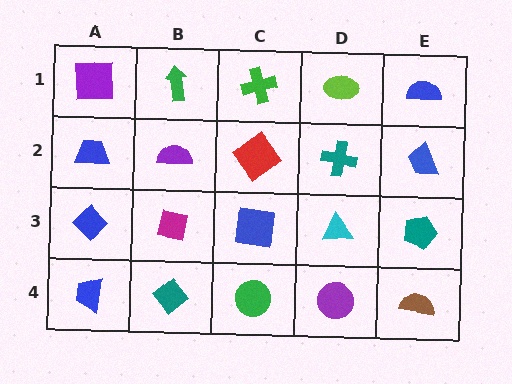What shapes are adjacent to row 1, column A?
A blue trapezoid (row 2, column A), a green arrow (row 1, column B).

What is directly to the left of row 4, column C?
A teal diamond.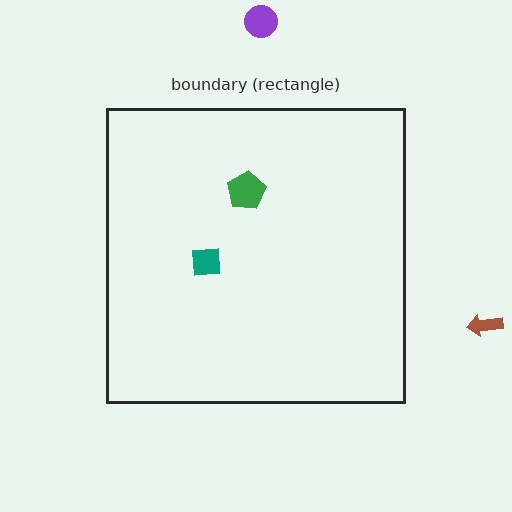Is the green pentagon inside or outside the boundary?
Inside.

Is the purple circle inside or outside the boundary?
Outside.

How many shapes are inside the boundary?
2 inside, 2 outside.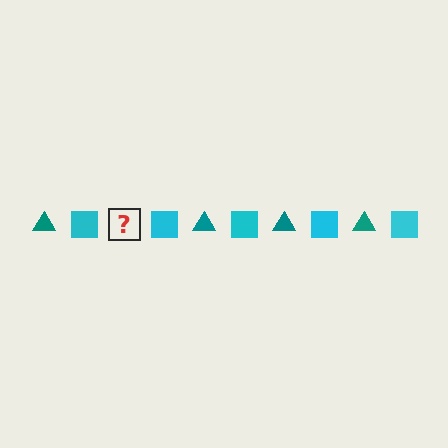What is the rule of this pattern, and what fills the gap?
The rule is that the pattern alternates between teal triangle and cyan square. The gap should be filled with a teal triangle.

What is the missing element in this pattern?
The missing element is a teal triangle.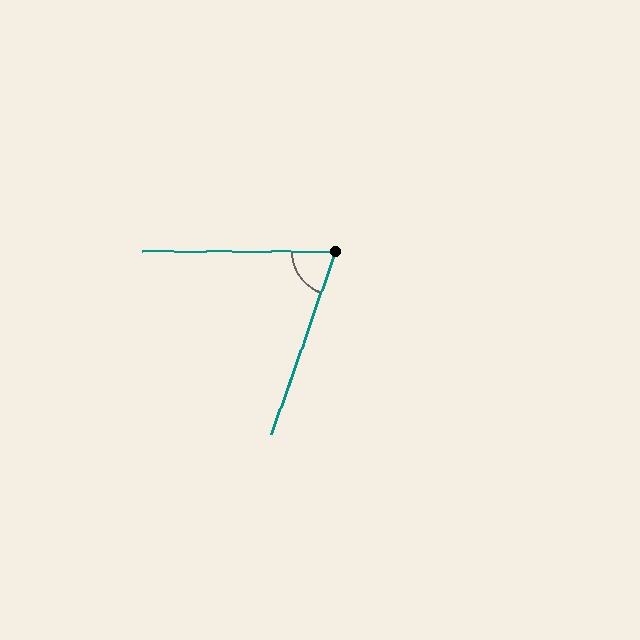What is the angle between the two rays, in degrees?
Approximately 71 degrees.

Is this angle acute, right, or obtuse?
It is acute.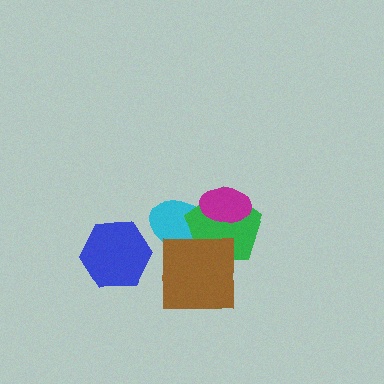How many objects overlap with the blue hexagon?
0 objects overlap with the blue hexagon.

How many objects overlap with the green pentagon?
3 objects overlap with the green pentagon.